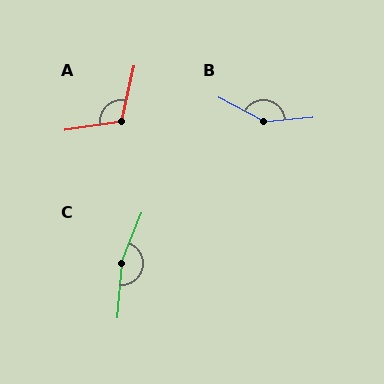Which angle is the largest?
C, at approximately 162 degrees.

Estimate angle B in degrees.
Approximately 147 degrees.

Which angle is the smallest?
A, at approximately 111 degrees.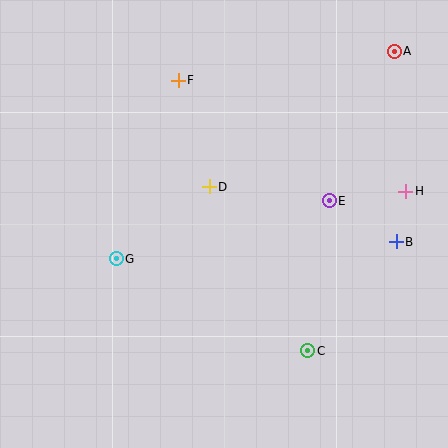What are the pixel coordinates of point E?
Point E is at (329, 201).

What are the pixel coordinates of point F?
Point F is at (178, 80).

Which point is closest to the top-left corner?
Point F is closest to the top-left corner.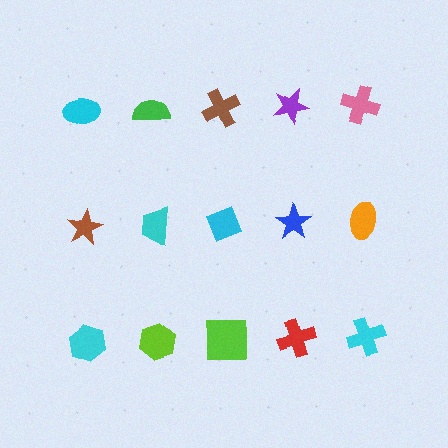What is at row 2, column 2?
A cyan trapezoid.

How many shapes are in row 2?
5 shapes.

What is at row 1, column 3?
A brown cross.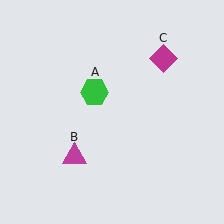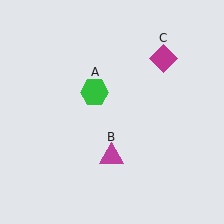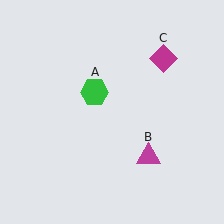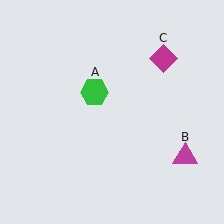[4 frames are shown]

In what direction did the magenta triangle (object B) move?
The magenta triangle (object B) moved right.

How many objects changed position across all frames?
1 object changed position: magenta triangle (object B).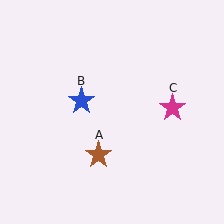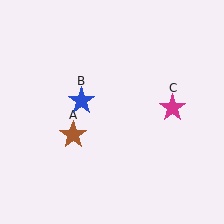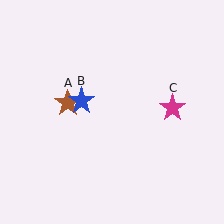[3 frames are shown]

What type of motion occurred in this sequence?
The brown star (object A) rotated clockwise around the center of the scene.